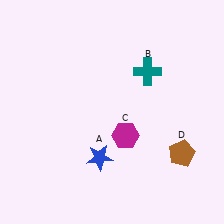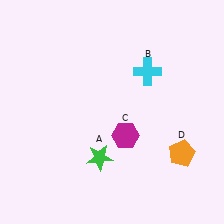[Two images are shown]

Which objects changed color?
A changed from blue to green. B changed from teal to cyan. D changed from brown to orange.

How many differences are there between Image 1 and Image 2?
There are 3 differences between the two images.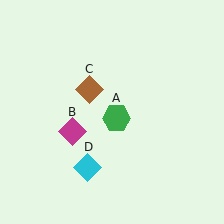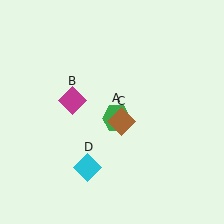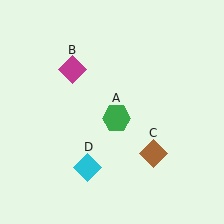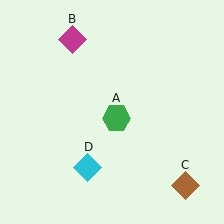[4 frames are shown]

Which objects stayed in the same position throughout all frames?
Green hexagon (object A) and cyan diamond (object D) remained stationary.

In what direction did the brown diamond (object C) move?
The brown diamond (object C) moved down and to the right.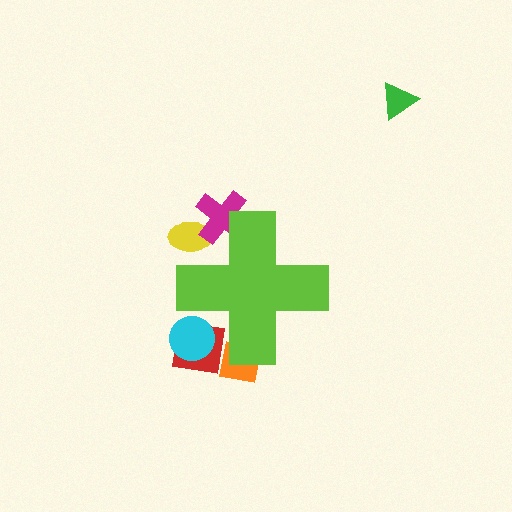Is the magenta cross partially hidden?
Yes, the magenta cross is partially hidden behind the lime cross.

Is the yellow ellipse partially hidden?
Yes, the yellow ellipse is partially hidden behind the lime cross.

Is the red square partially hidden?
Yes, the red square is partially hidden behind the lime cross.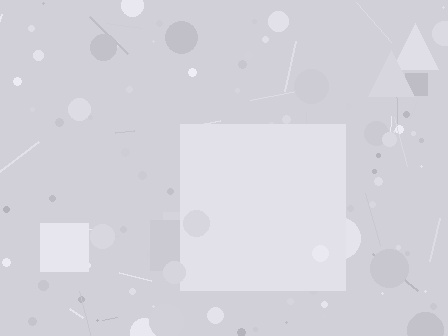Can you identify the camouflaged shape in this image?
The camouflaged shape is a square.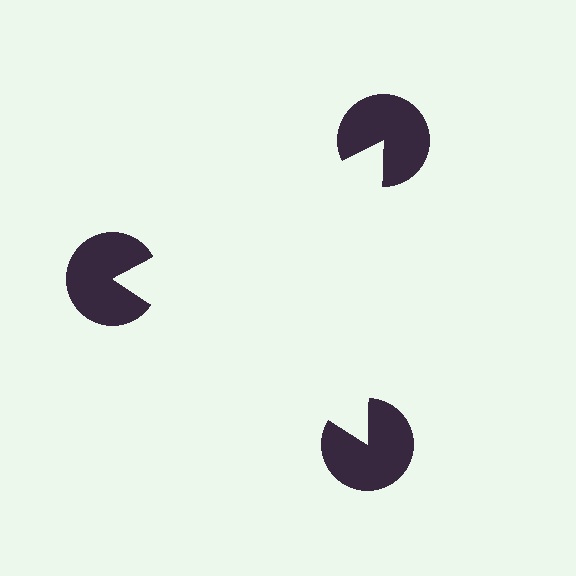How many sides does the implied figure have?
3 sides.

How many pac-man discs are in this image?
There are 3 — one at each vertex of the illusory triangle.